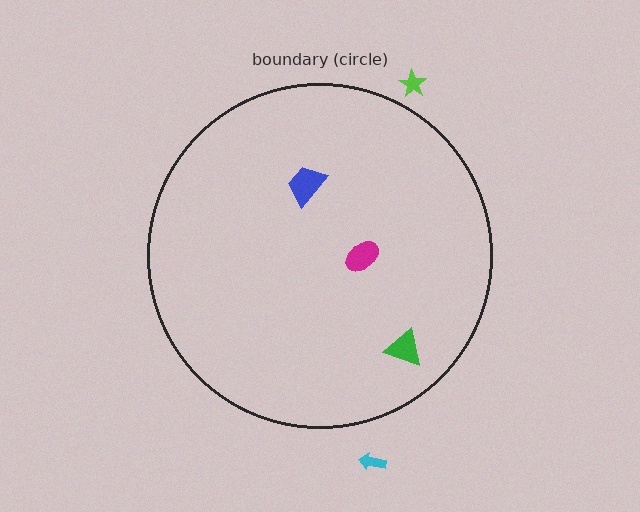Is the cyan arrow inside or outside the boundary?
Outside.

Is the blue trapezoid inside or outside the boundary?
Inside.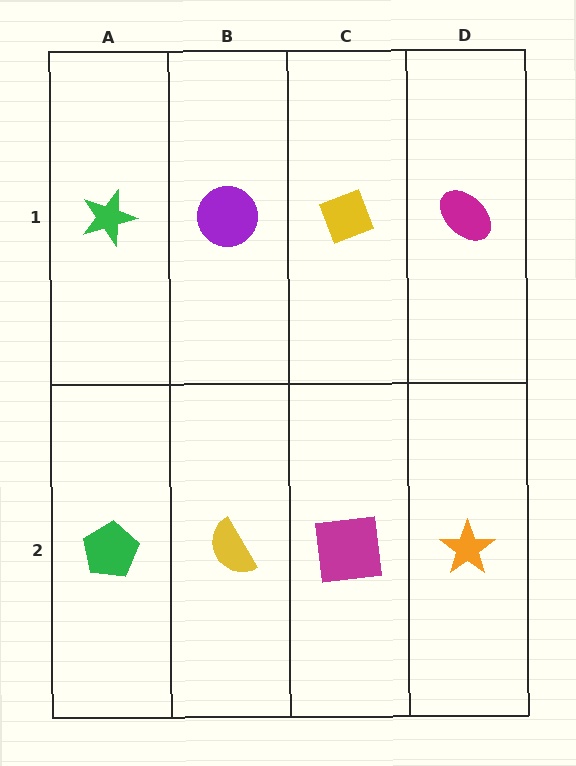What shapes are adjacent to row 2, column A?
A green star (row 1, column A), a yellow semicircle (row 2, column B).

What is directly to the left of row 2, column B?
A green pentagon.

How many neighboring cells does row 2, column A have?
2.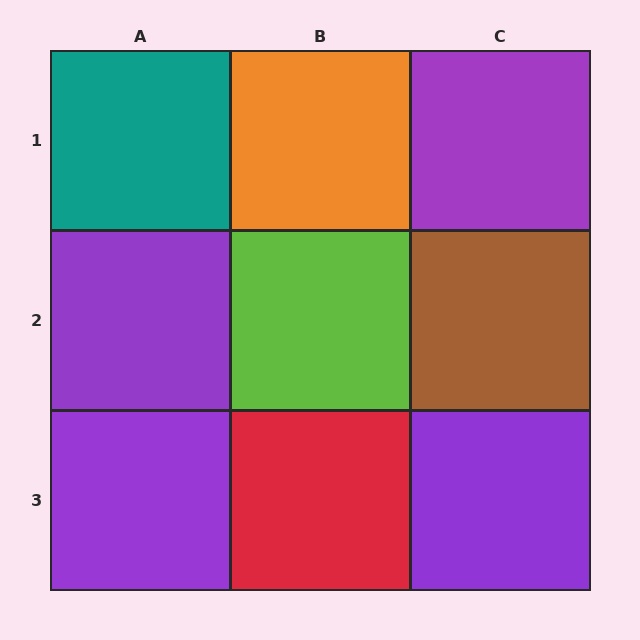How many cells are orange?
1 cell is orange.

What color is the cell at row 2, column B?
Lime.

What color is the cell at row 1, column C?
Purple.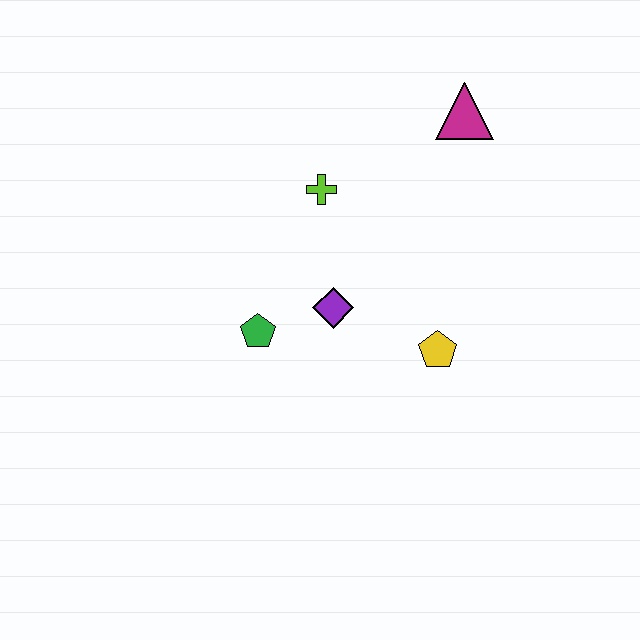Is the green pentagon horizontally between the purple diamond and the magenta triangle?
No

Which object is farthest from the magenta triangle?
The green pentagon is farthest from the magenta triangle.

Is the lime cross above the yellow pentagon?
Yes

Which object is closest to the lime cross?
The purple diamond is closest to the lime cross.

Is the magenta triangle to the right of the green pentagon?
Yes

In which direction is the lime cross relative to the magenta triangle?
The lime cross is to the left of the magenta triangle.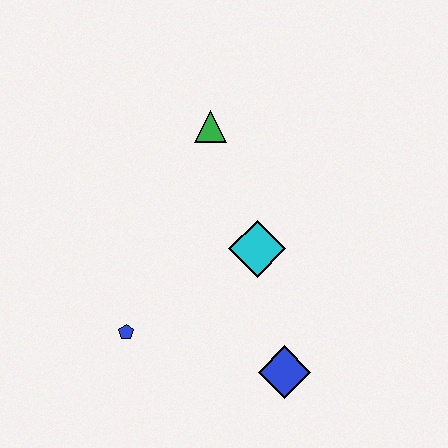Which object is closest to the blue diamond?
The cyan diamond is closest to the blue diamond.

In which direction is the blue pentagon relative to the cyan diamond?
The blue pentagon is to the left of the cyan diamond.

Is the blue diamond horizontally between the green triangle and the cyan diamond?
No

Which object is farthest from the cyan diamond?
The blue pentagon is farthest from the cyan diamond.